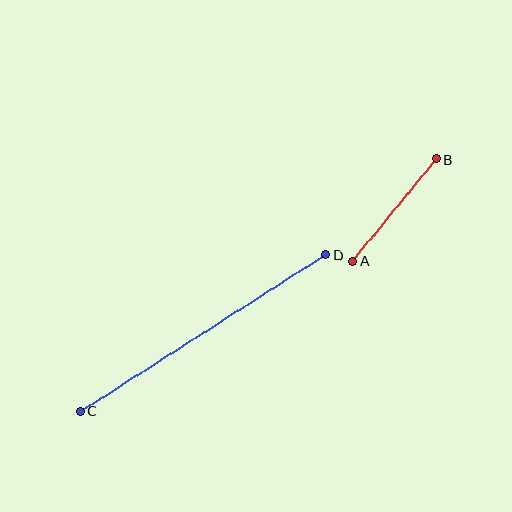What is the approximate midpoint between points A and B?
The midpoint is at approximately (394, 210) pixels.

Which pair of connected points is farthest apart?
Points C and D are farthest apart.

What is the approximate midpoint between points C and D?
The midpoint is at approximately (203, 333) pixels.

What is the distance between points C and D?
The distance is approximately 291 pixels.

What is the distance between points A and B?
The distance is approximately 132 pixels.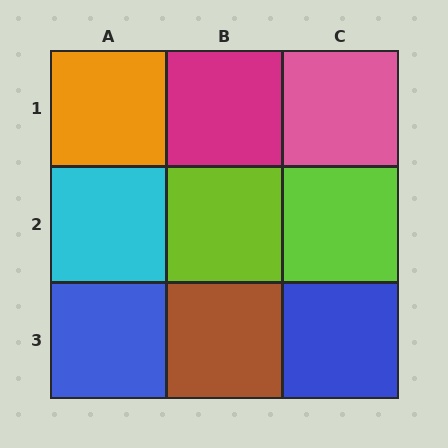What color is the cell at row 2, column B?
Lime.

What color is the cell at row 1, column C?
Pink.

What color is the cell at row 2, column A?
Cyan.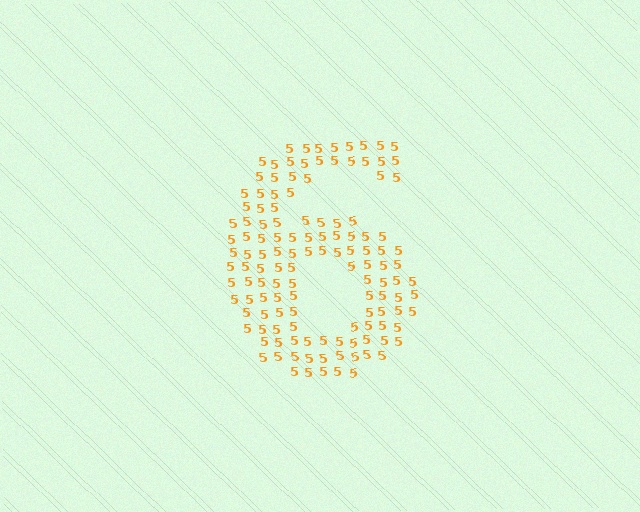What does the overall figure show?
The overall figure shows the digit 6.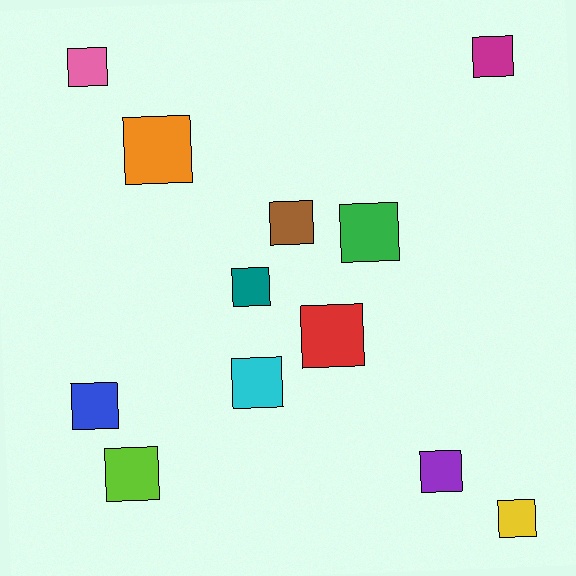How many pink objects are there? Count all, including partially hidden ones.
There is 1 pink object.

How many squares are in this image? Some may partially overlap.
There are 12 squares.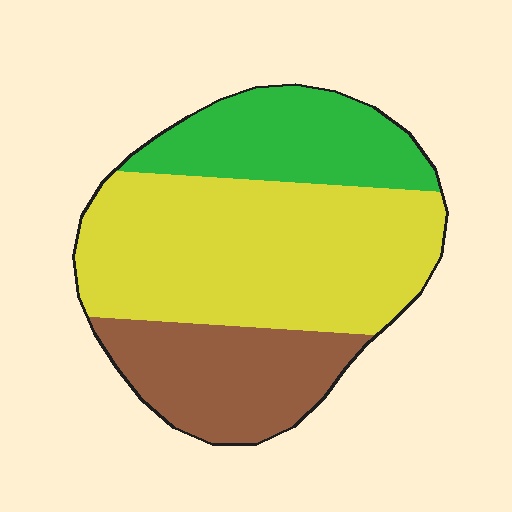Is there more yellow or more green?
Yellow.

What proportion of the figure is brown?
Brown takes up less than a quarter of the figure.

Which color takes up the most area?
Yellow, at roughly 55%.